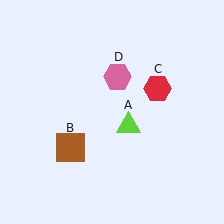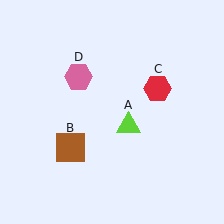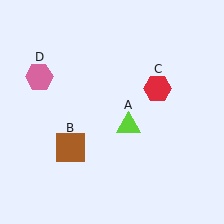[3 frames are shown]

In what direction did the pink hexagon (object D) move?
The pink hexagon (object D) moved left.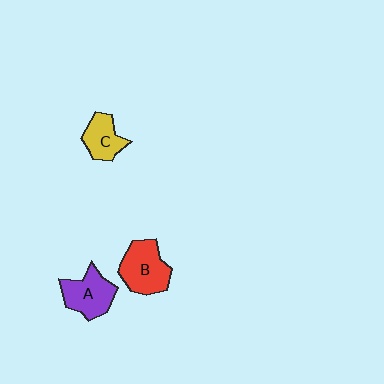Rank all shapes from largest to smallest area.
From largest to smallest: B (red), A (purple), C (yellow).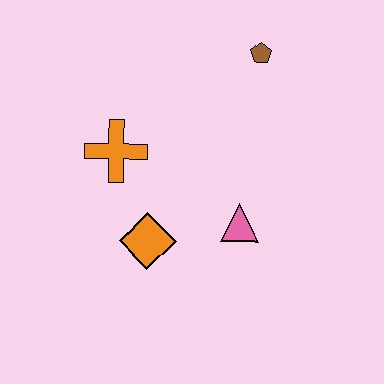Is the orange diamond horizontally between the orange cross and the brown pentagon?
Yes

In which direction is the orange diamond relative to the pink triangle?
The orange diamond is to the left of the pink triangle.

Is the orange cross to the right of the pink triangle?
No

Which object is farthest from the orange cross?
The brown pentagon is farthest from the orange cross.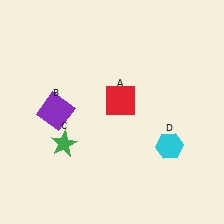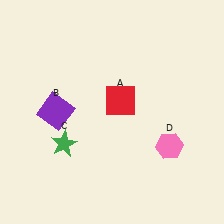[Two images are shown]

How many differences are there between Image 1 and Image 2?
There is 1 difference between the two images.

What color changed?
The hexagon (D) changed from cyan in Image 1 to pink in Image 2.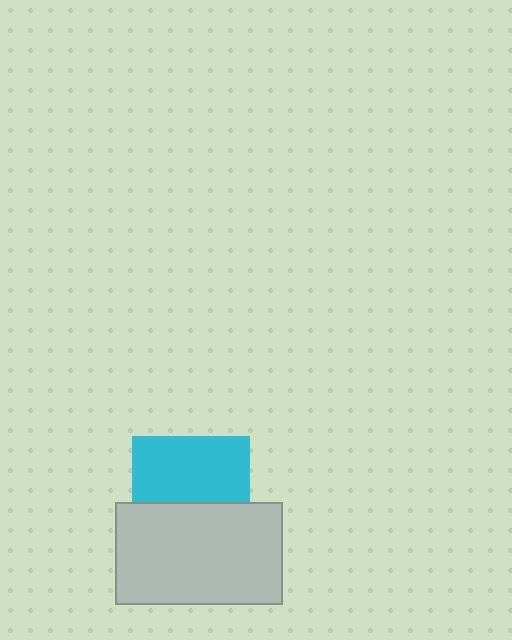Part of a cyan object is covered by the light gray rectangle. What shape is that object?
It is a square.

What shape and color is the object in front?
The object in front is a light gray rectangle.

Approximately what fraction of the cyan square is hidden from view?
Roughly 44% of the cyan square is hidden behind the light gray rectangle.